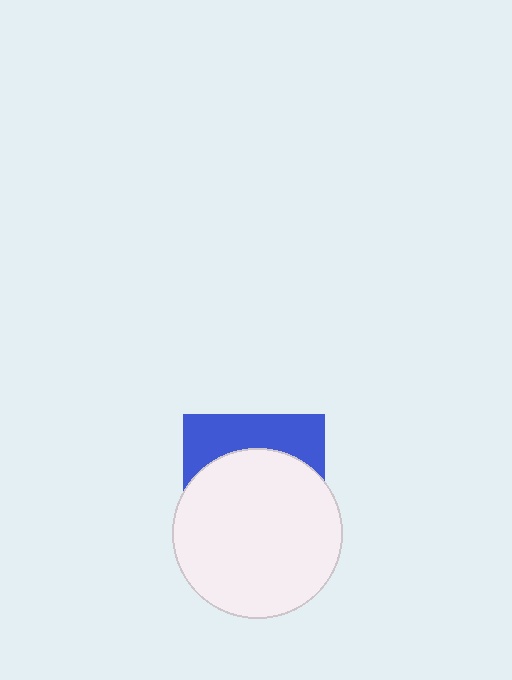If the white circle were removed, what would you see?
You would see the complete blue square.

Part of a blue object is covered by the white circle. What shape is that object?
It is a square.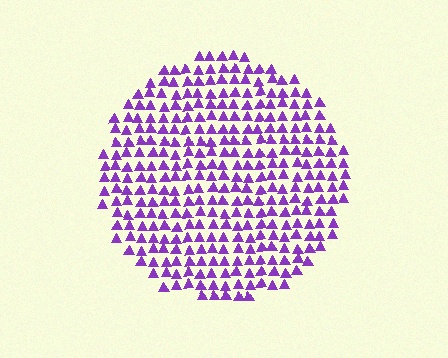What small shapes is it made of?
It is made of small triangles.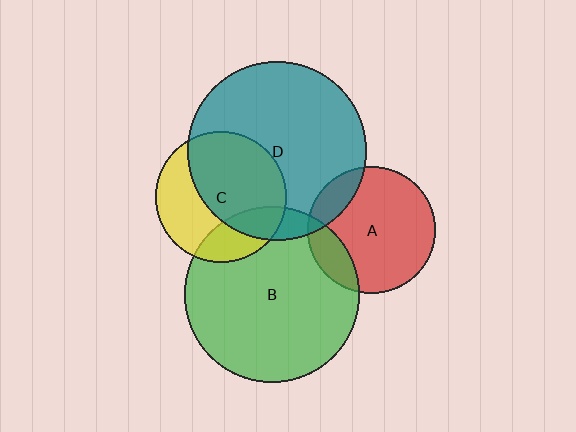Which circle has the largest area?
Circle D (teal).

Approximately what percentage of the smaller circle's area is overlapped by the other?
Approximately 10%.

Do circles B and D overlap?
Yes.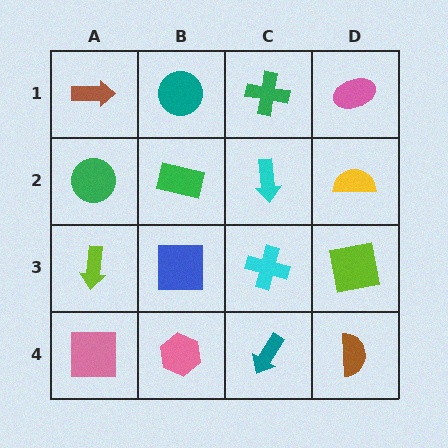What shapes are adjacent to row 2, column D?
A pink ellipse (row 1, column D), a lime square (row 3, column D), a cyan arrow (row 2, column C).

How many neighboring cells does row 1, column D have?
2.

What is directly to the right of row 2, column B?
A cyan arrow.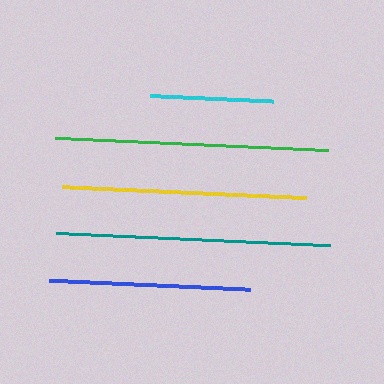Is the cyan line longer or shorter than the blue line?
The blue line is longer than the cyan line.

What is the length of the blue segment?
The blue segment is approximately 200 pixels long.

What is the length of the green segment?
The green segment is approximately 273 pixels long.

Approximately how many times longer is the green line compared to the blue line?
The green line is approximately 1.4 times the length of the blue line.